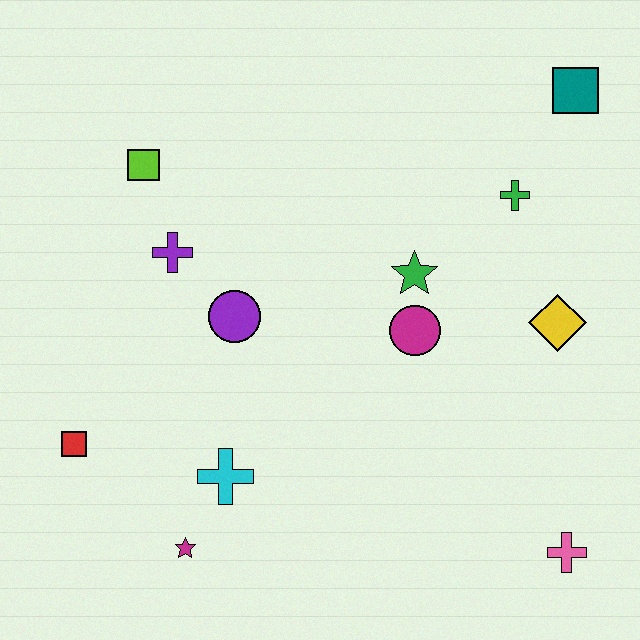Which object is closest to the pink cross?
The yellow diamond is closest to the pink cross.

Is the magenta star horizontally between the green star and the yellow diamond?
No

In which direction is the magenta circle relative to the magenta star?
The magenta circle is to the right of the magenta star.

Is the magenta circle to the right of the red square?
Yes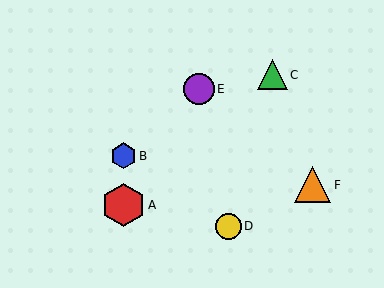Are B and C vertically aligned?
No, B is at x≈123 and C is at x≈272.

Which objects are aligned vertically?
Objects A, B are aligned vertically.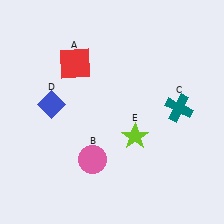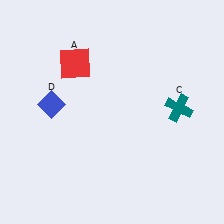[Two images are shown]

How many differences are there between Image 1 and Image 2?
There are 2 differences between the two images.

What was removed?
The pink circle (B), the lime star (E) were removed in Image 2.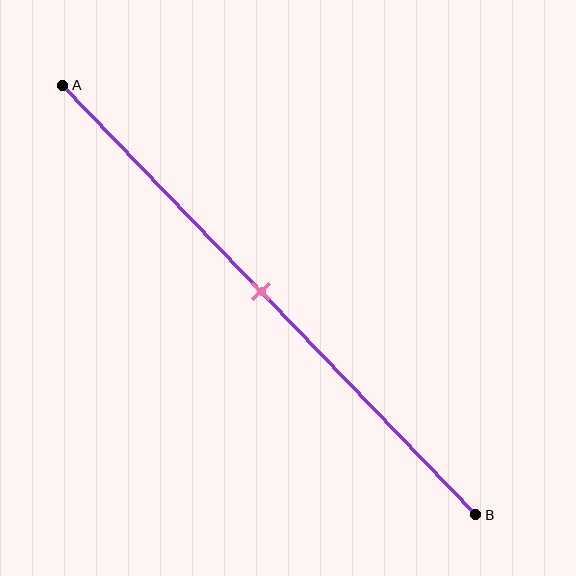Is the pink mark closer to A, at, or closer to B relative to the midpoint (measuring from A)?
The pink mark is approximately at the midpoint of segment AB.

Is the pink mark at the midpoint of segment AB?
Yes, the mark is approximately at the midpoint.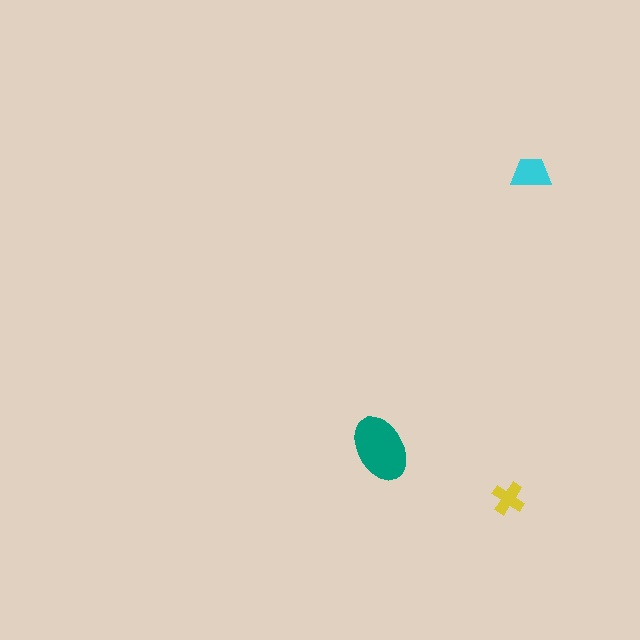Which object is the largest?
The teal ellipse.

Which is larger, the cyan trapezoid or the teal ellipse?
The teal ellipse.